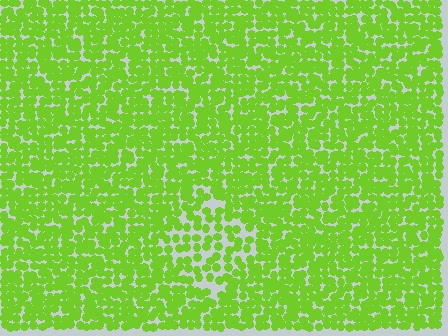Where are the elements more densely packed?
The elements are more densely packed outside the diamond boundary.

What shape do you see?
I see a diamond.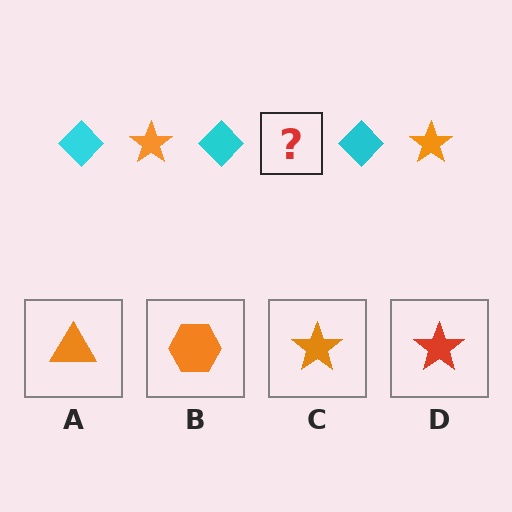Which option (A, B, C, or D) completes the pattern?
C.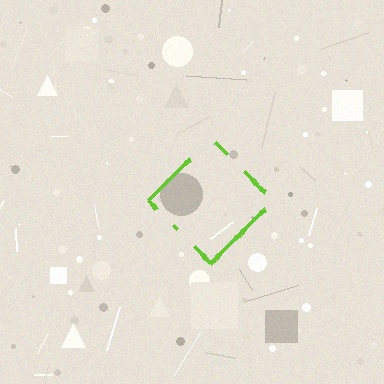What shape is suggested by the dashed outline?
The dashed outline suggests a diamond.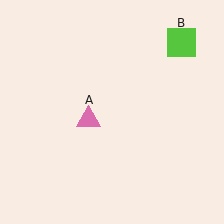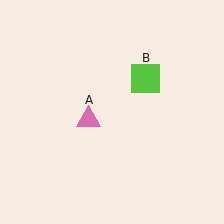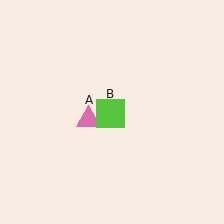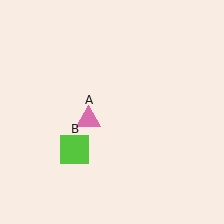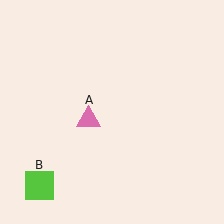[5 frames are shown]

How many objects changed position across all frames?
1 object changed position: lime square (object B).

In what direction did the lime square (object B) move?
The lime square (object B) moved down and to the left.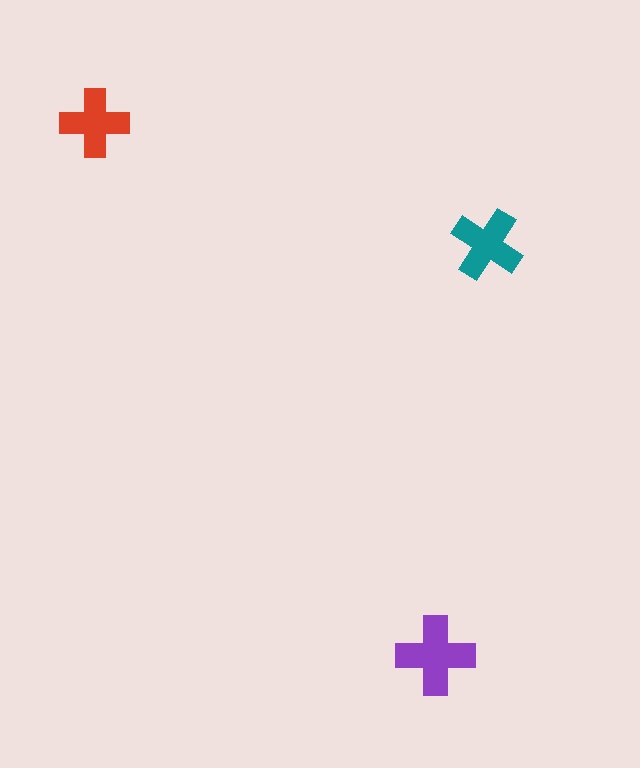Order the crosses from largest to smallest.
the purple one, the teal one, the red one.